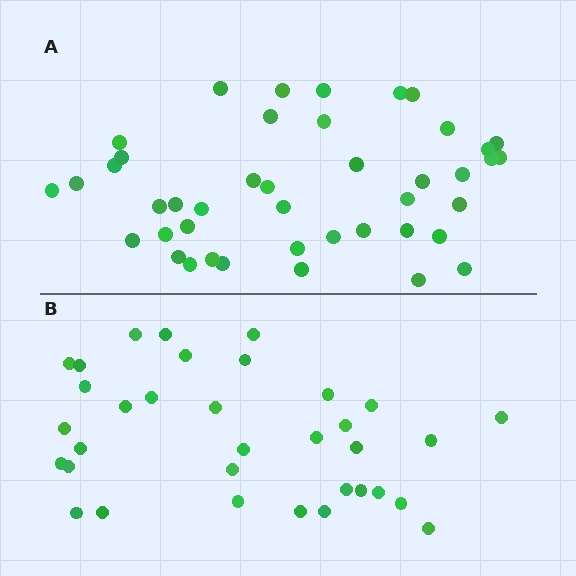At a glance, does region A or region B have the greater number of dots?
Region A (the top region) has more dots.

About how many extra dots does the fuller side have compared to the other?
Region A has roughly 8 or so more dots than region B.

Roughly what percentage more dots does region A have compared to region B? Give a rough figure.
About 25% more.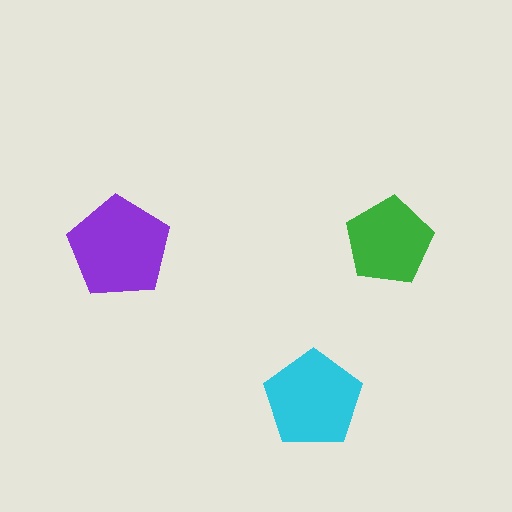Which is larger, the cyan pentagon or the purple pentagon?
The purple one.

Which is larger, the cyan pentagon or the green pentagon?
The cyan one.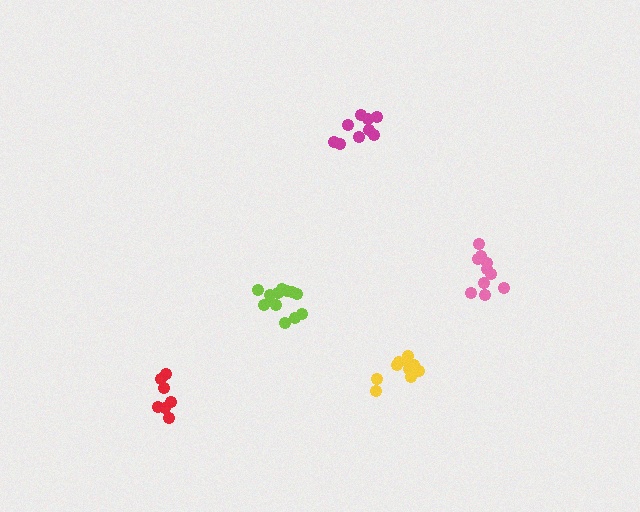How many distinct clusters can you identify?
There are 5 distinct clusters.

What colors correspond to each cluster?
The clusters are colored: magenta, pink, red, lime, yellow.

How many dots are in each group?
Group 1: 9 dots, Group 2: 10 dots, Group 3: 7 dots, Group 4: 13 dots, Group 5: 10 dots (49 total).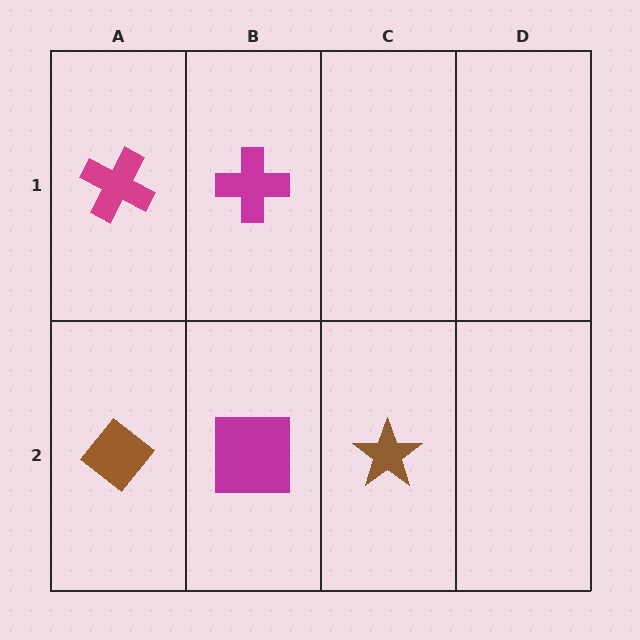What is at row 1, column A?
A magenta cross.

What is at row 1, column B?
A magenta cross.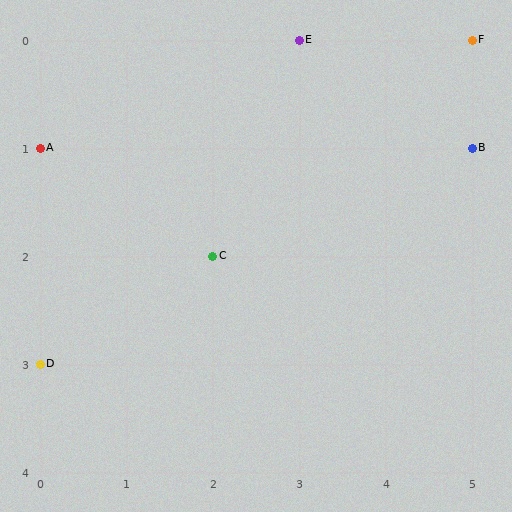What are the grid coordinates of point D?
Point D is at grid coordinates (0, 3).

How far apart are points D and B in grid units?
Points D and B are 5 columns and 2 rows apart (about 5.4 grid units diagonally).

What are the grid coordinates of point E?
Point E is at grid coordinates (3, 0).